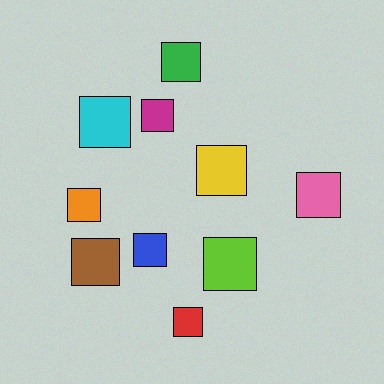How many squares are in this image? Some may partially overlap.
There are 10 squares.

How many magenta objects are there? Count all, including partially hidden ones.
There is 1 magenta object.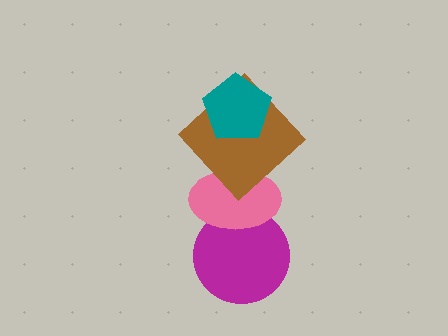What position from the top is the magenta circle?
The magenta circle is 4th from the top.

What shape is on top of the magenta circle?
The pink ellipse is on top of the magenta circle.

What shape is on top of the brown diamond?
The teal pentagon is on top of the brown diamond.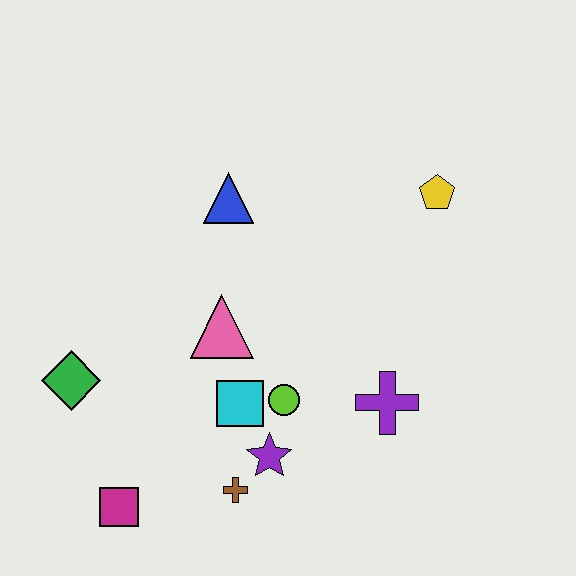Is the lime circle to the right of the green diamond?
Yes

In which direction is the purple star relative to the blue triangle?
The purple star is below the blue triangle.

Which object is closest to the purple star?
The brown cross is closest to the purple star.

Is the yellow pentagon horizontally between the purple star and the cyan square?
No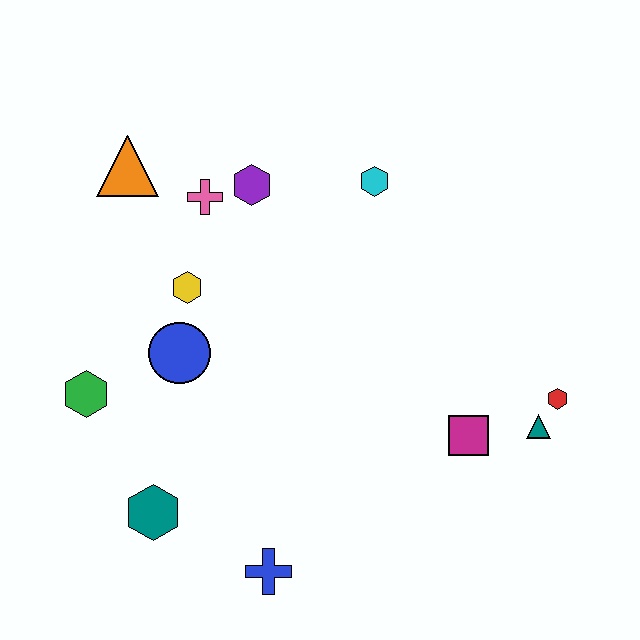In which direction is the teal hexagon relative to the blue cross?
The teal hexagon is to the left of the blue cross.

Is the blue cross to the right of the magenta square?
No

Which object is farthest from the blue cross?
The orange triangle is farthest from the blue cross.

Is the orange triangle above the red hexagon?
Yes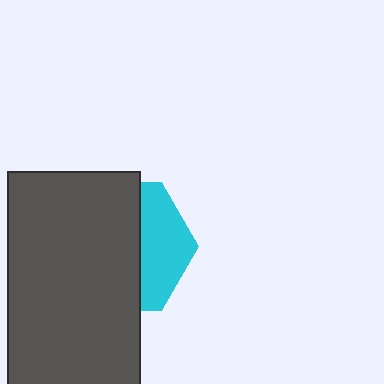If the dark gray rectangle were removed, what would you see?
You would see the complete cyan hexagon.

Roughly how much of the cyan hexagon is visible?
A small part of it is visible (roughly 35%).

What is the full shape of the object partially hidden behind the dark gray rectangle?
The partially hidden object is a cyan hexagon.